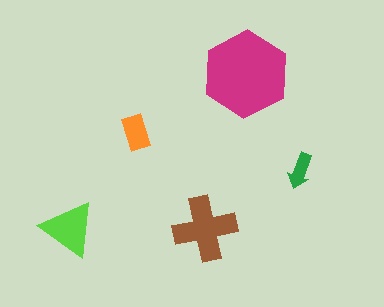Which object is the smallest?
The green arrow.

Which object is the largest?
The magenta hexagon.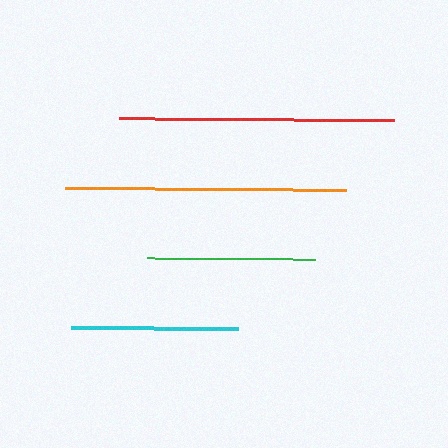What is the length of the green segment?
The green segment is approximately 168 pixels long.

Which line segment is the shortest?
The cyan line is the shortest at approximately 167 pixels.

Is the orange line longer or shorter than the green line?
The orange line is longer than the green line.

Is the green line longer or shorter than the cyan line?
The green line is longer than the cyan line.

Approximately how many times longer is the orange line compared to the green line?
The orange line is approximately 1.7 times the length of the green line.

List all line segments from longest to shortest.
From longest to shortest: orange, red, green, cyan.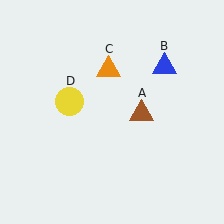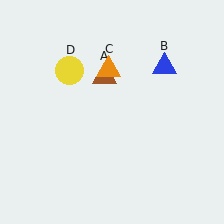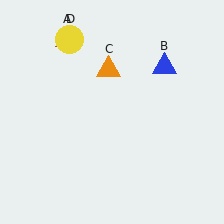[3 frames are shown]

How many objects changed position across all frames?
2 objects changed position: brown triangle (object A), yellow circle (object D).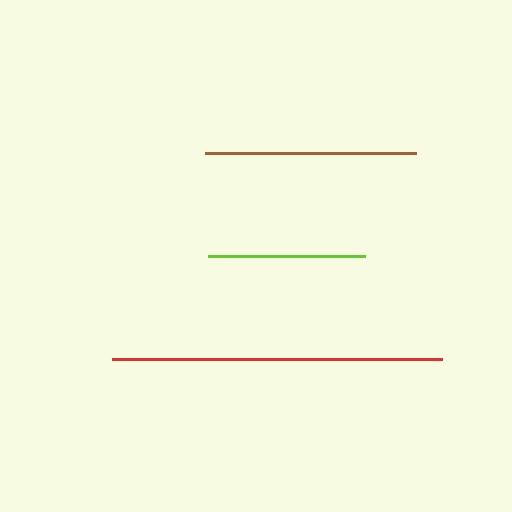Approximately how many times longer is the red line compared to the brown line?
The red line is approximately 1.6 times the length of the brown line.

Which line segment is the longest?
The red line is the longest at approximately 330 pixels.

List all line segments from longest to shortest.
From longest to shortest: red, brown, lime.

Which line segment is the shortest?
The lime line is the shortest at approximately 157 pixels.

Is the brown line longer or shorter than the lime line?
The brown line is longer than the lime line.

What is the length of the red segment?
The red segment is approximately 330 pixels long.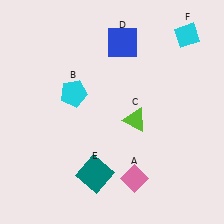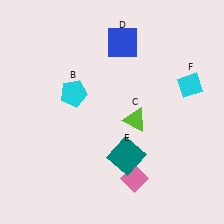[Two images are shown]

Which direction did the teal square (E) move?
The teal square (E) moved right.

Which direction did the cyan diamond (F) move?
The cyan diamond (F) moved down.